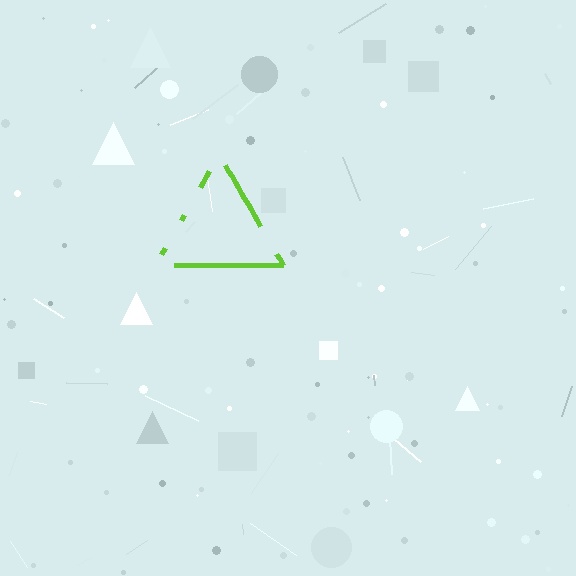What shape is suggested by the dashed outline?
The dashed outline suggests a triangle.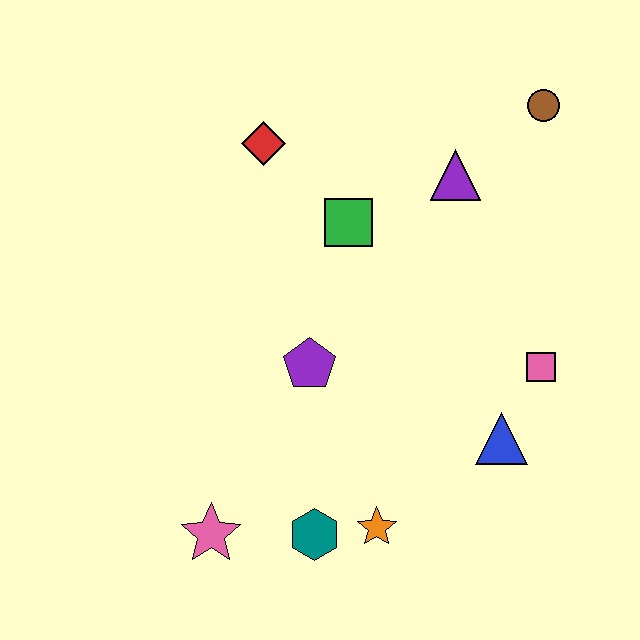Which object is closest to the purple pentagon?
The green square is closest to the purple pentagon.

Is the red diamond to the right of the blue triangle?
No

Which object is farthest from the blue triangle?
The red diamond is farthest from the blue triangle.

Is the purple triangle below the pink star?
No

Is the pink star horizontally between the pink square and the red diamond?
No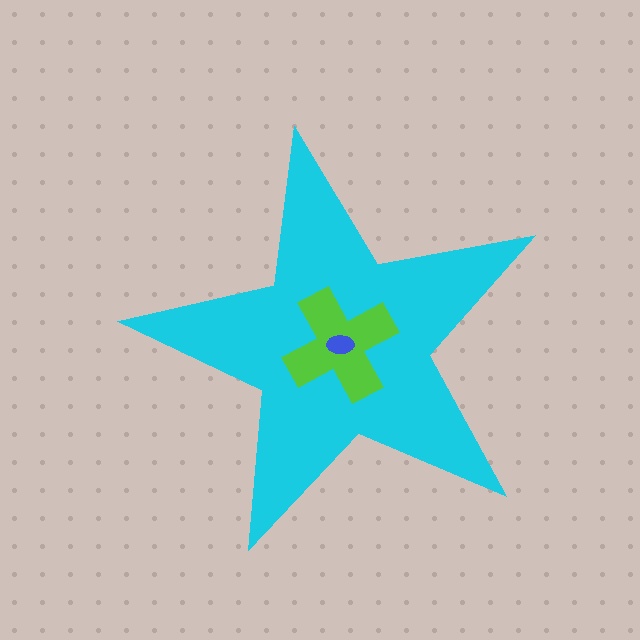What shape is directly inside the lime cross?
The blue ellipse.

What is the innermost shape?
The blue ellipse.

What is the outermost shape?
The cyan star.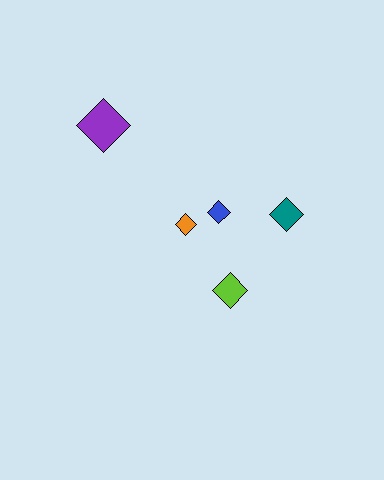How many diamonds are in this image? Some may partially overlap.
There are 5 diamonds.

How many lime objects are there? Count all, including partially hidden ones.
There is 1 lime object.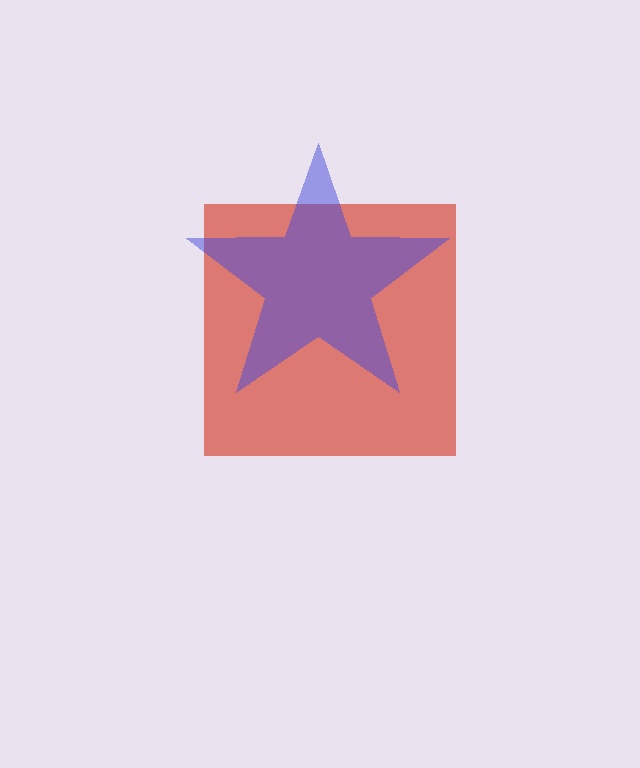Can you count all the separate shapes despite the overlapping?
Yes, there are 2 separate shapes.